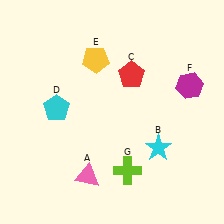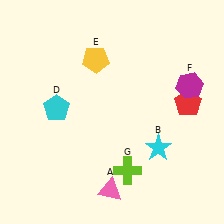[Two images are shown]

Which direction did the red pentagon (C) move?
The red pentagon (C) moved right.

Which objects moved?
The objects that moved are: the pink triangle (A), the red pentagon (C).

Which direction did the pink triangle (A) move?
The pink triangle (A) moved right.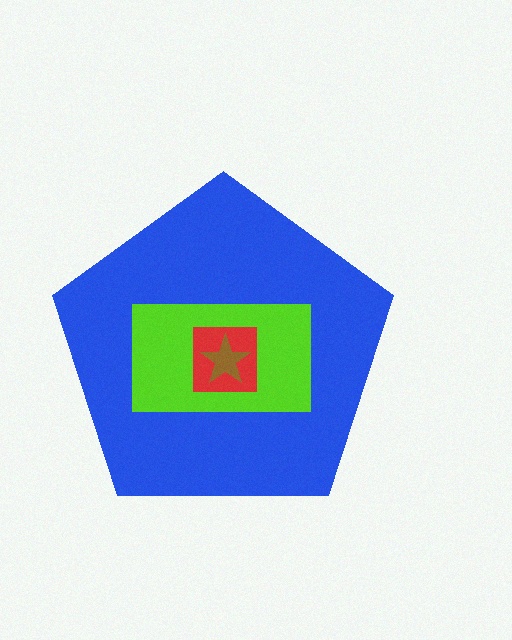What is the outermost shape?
The blue pentagon.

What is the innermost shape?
The brown star.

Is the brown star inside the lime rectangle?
Yes.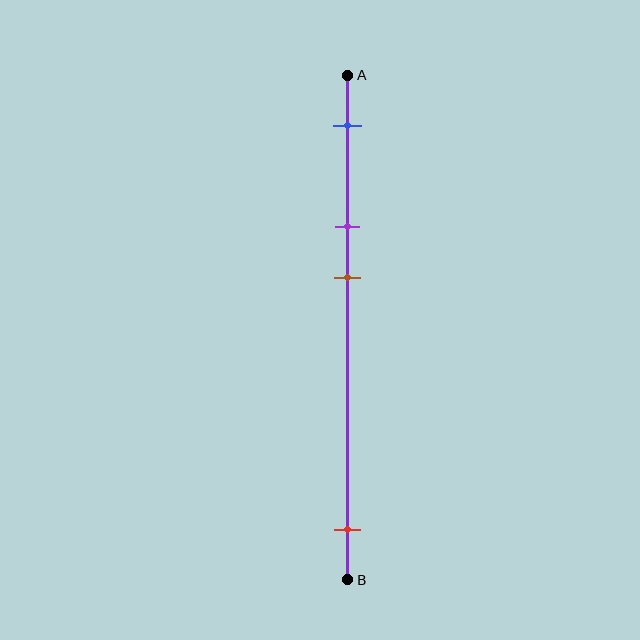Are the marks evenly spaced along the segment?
No, the marks are not evenly spaced.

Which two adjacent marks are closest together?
The purple and brown marks are the closest adjacent pair.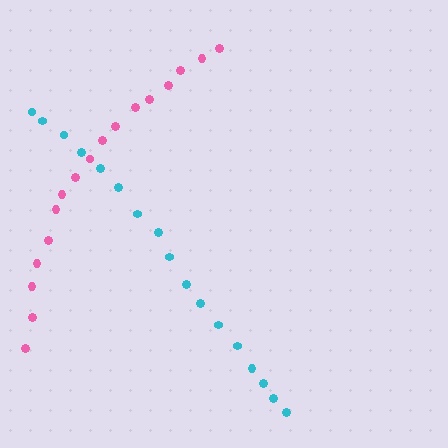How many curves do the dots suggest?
There are 2 distinct paths.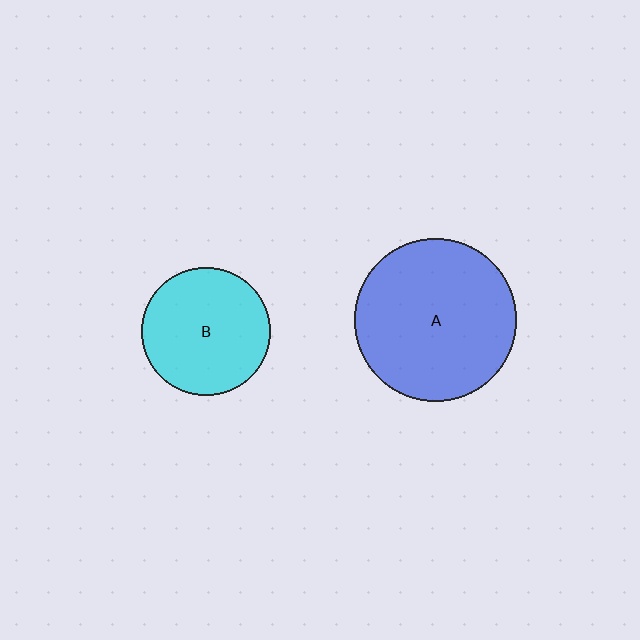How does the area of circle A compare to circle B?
Approximately 1.6 times.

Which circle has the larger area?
Circle A (blue).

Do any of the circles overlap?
No, none of the circles overlap.